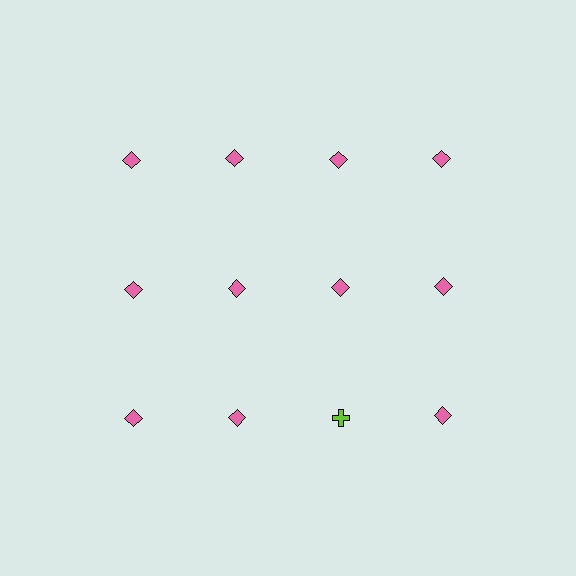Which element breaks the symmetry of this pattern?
The lime cross in the third row, center column breaks the symmetry. All other shapes are pink diamonds.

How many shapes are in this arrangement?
There are 12 shapes arranged in a grid pattern.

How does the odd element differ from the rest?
It differs in both color (lime instead of pink) and shape (cross instead of diamond).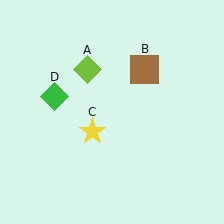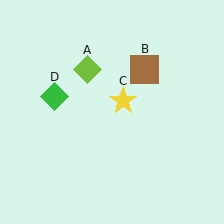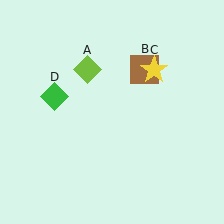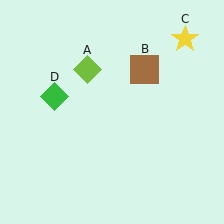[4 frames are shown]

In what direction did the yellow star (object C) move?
The yellow star (object C) moved up and to the right.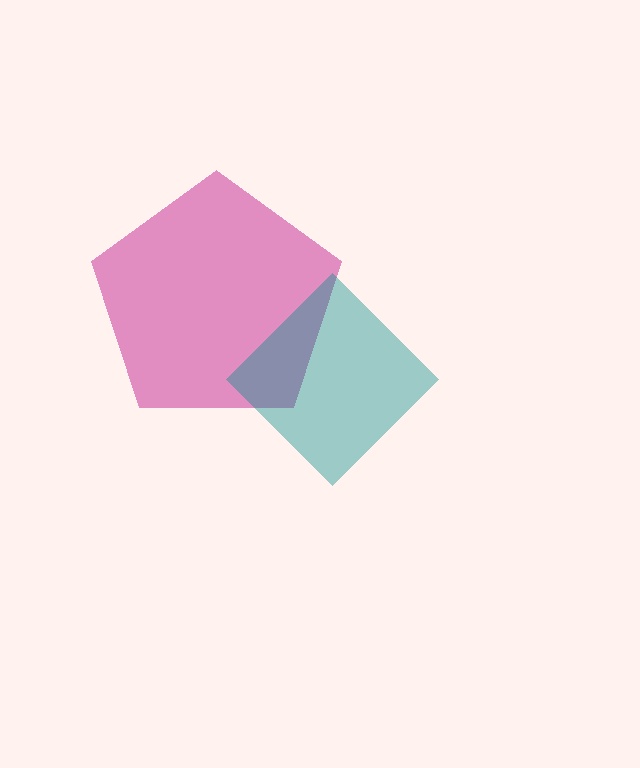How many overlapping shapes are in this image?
There are 2 overlapping shapes in the image.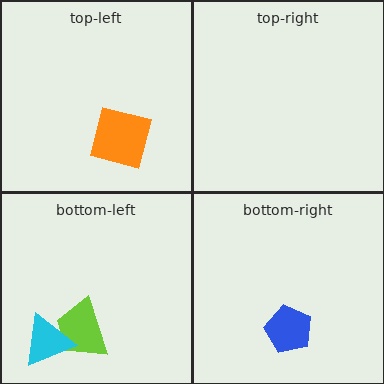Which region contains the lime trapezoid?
The bottom-left region.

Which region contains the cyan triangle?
The bottom-left region.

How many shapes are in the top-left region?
1.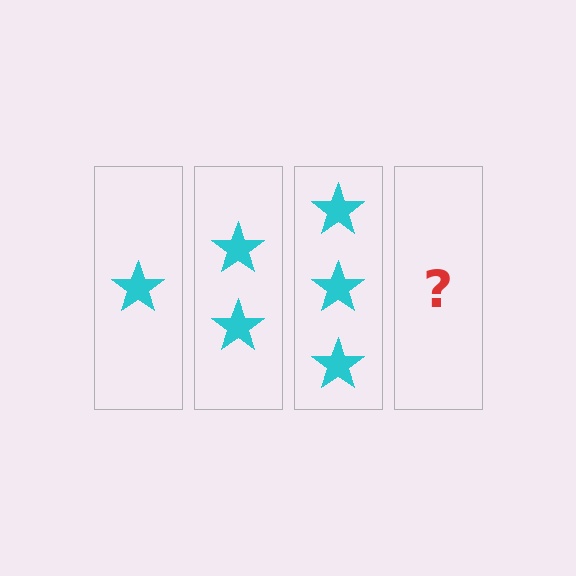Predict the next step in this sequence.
The next step is 4 stars.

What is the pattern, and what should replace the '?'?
The pattern is that each step adds one more star. The '?' should be 4 stars.